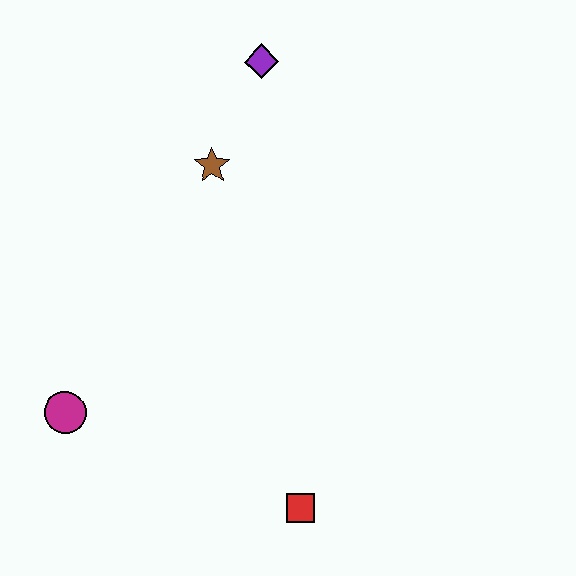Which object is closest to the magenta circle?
The red square is closest to the magenta circle.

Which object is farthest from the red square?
The purple diamond is farthest from the red square.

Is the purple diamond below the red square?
No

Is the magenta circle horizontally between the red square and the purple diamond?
No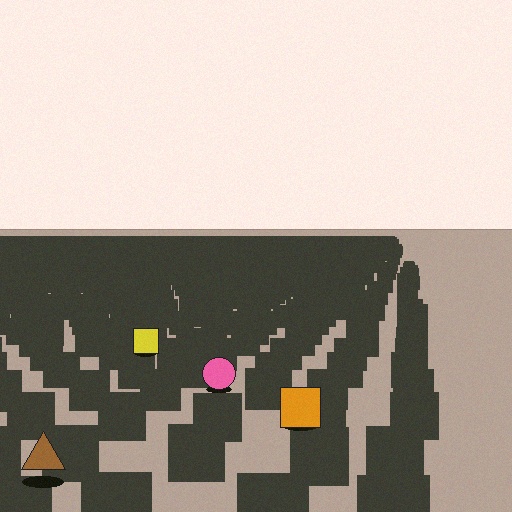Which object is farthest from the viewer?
The yellow square is farthest from the viewer. It appears smaller and the ground texture around it is denser.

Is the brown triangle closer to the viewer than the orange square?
Yes. The brown triangle is closer — you can tell from the texture gradient: the ground texture is coarser near it.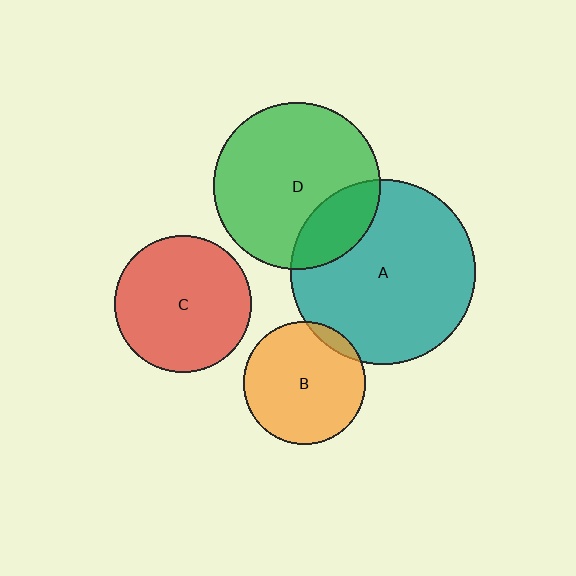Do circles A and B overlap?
Yes.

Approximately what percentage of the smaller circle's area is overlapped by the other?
Approximately 5%.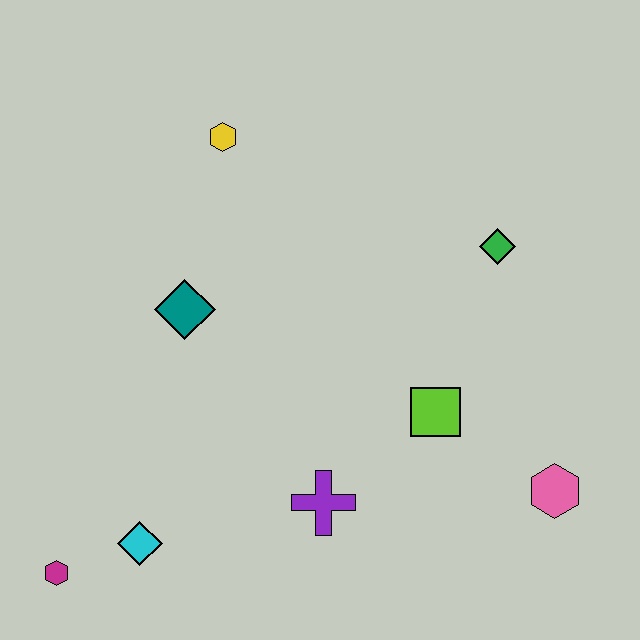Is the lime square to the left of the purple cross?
No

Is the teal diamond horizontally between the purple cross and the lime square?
No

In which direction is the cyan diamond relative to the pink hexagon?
The cyan diamond is to the left of the pink hexagon.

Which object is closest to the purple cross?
The lime square is closest to the purple cross.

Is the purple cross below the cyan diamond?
No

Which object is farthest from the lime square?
The magenta hexagon is farthest from the lime square.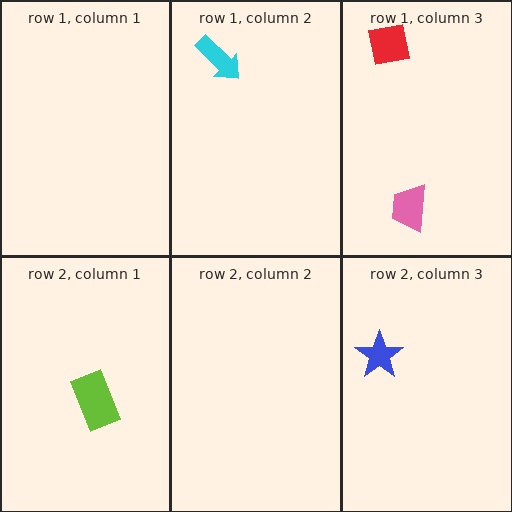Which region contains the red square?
The row 1, column 3 region.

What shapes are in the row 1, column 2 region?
The cyan arrow.